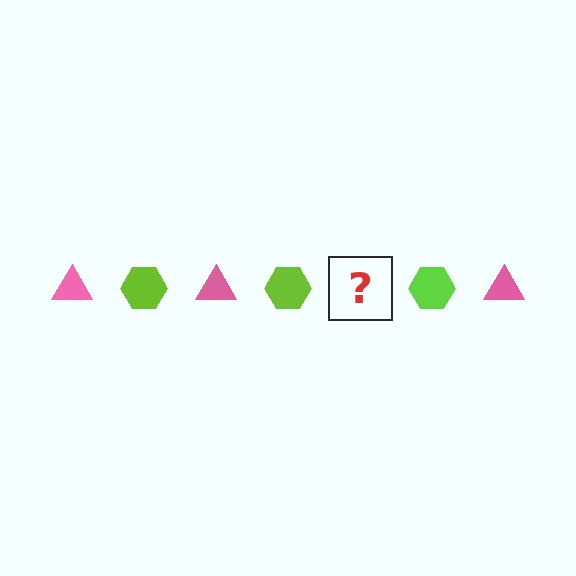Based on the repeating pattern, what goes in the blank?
The blank should be a pink triangle.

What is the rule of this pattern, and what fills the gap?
The rule is that the pattern alternates between pink triangle and lime hexagon. The gap should be filled with a pink triangle.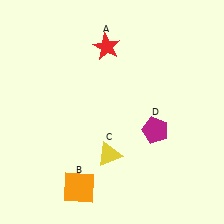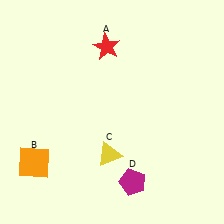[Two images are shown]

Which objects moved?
The objects that moved are: the orange square (B), the magenta pentagon (D).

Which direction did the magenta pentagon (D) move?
The magenta pentagon (D) moved down.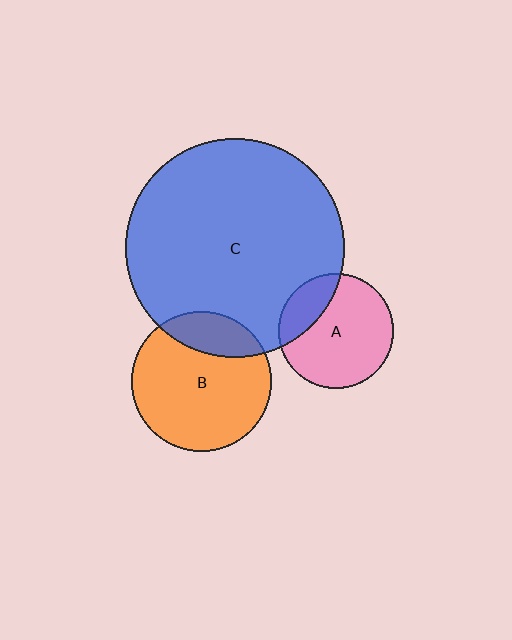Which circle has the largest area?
Circle C (blue).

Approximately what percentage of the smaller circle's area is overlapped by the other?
Approximately 20%.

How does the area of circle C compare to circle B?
Approximately 2.4 times.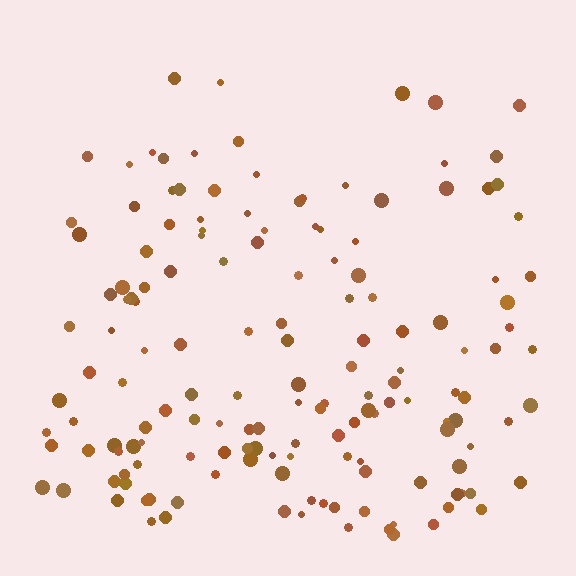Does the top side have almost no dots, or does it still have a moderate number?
Still a moderate number, just noticeably fewer than the bottom.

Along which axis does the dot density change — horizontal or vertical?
Vertical.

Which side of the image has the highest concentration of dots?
The bottom.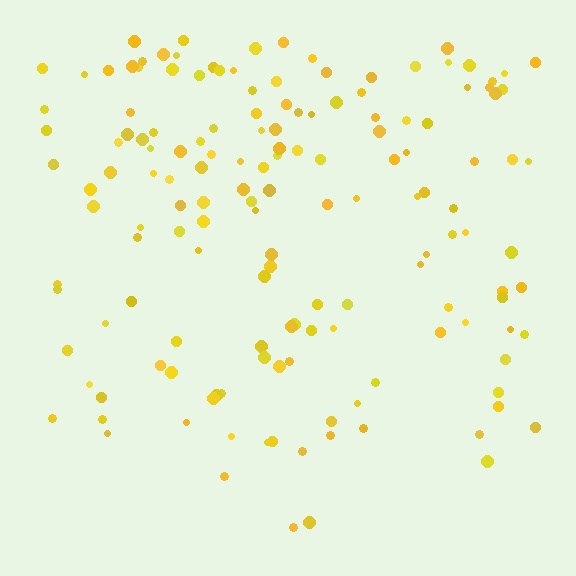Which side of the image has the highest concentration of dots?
The top.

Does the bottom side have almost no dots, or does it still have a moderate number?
Still a moderate number, just noticeably fewer than the top.